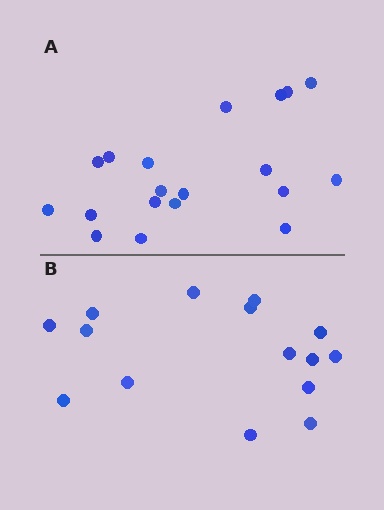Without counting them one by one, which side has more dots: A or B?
Region A (the top region) has more dots.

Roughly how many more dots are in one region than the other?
Region A has about 4 more dots than region B.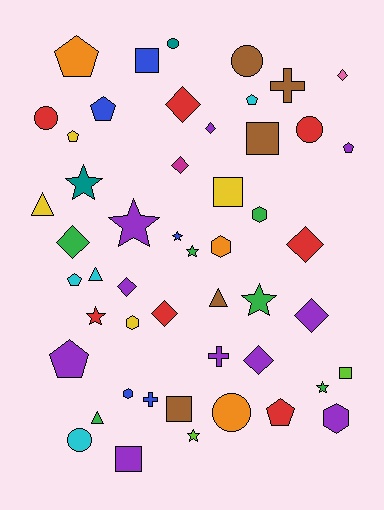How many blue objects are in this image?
There are 5 blue objects.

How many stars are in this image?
There are 8 stars.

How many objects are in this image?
There are 50 objects.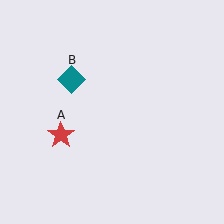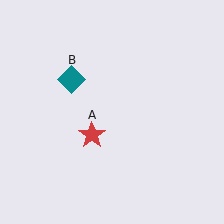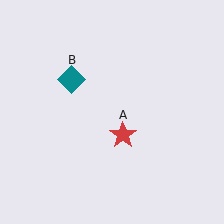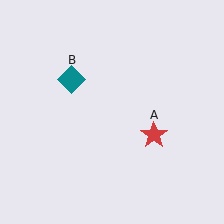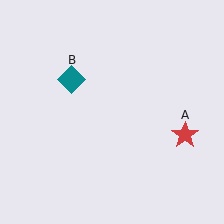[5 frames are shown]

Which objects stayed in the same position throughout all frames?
Teal diamond (object B) remained stationary.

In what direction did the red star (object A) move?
The red star (object A) moved right.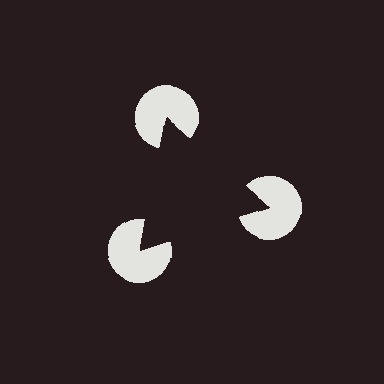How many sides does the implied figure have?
3 sides.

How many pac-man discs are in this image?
There are 3 — one at each vertex of the illusory triangle.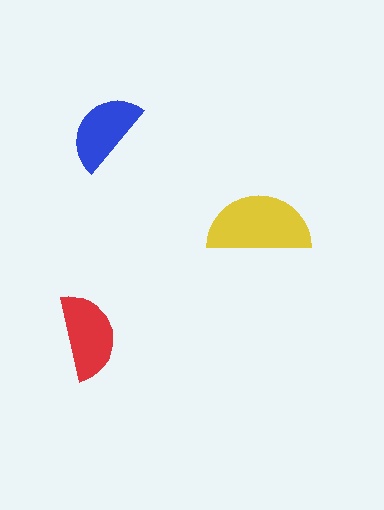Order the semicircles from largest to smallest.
the yellow one, the red one, the blue one.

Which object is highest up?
The blue semicircle is topmost.